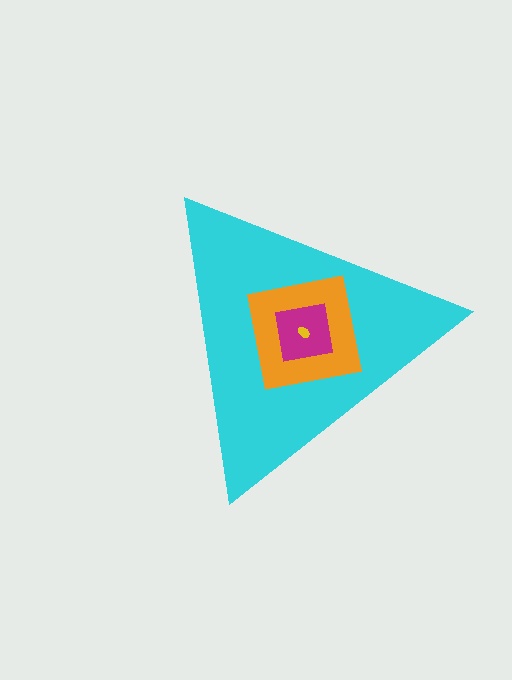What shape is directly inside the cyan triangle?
The orange square.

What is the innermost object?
The yellow ellipse.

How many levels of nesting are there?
4.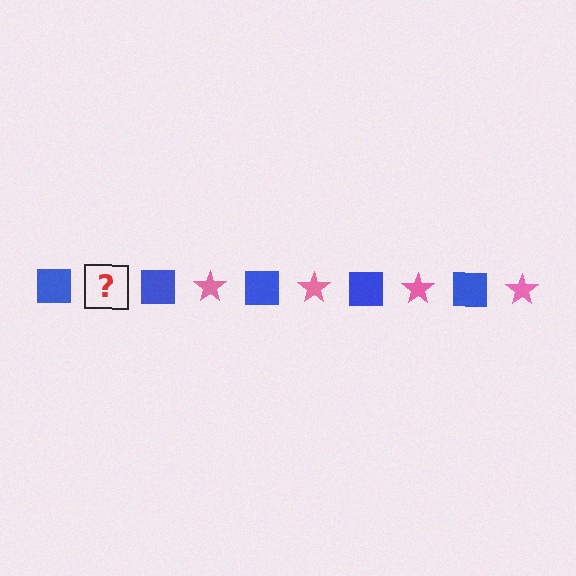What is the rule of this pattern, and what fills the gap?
The rule is that the pattern alternates between blue square and pink star. The gap should be filled with a pink star.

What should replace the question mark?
The question mark should be replaced with a pink star.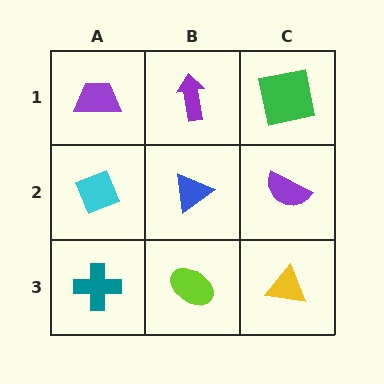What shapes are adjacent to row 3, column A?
A cyan diamond (row 2, column A), a lime ellipse (row 3, column B).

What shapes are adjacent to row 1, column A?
A cyan diamond (row 2, column A), a purple arrow (row 1, column B).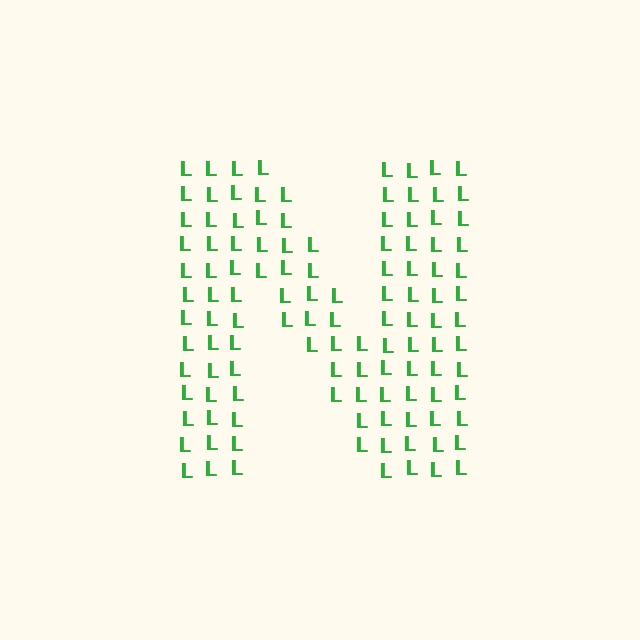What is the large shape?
The large shape is the letter N.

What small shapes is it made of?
It is made of small letter L's.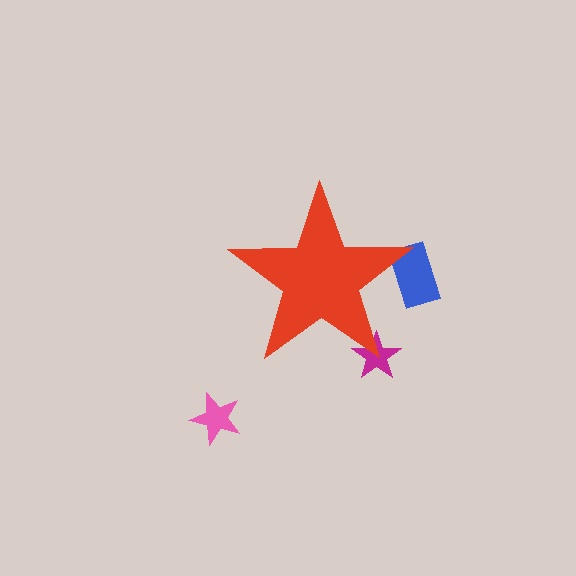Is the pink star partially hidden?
No, the pink star is fully visible.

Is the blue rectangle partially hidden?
Yes, the blue rectangle is partially hidden behind the red star.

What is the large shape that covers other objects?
A red star.